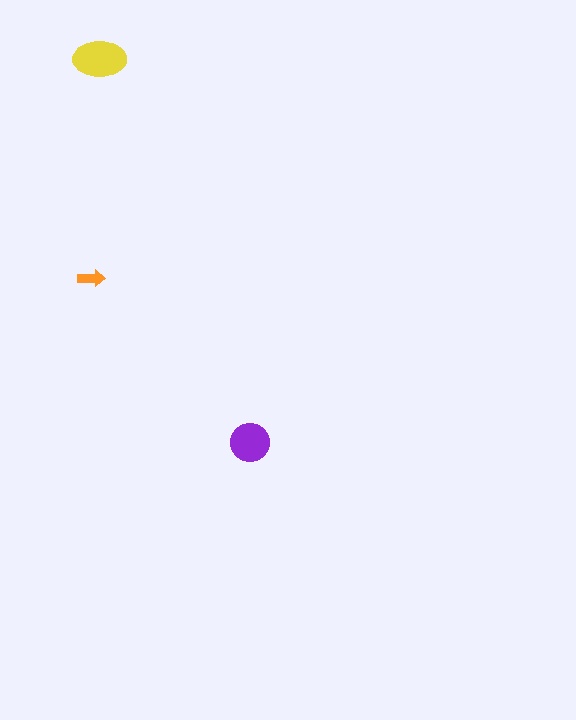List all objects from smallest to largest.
The orange arrow, the purple circle, the yellow ellipse.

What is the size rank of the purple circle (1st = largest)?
2nd.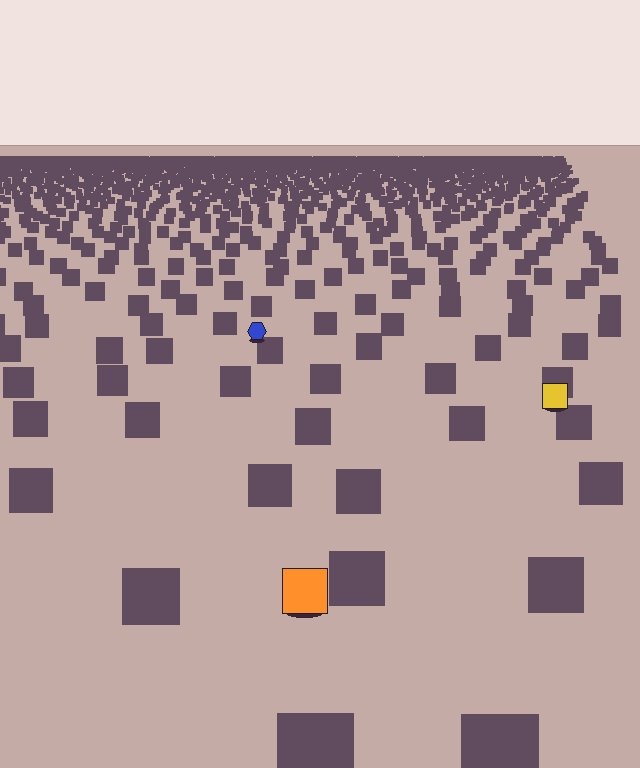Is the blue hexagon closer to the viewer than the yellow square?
No. The yellow square is closer — you can tell from the texture gradient: the ground texture is coarser near it.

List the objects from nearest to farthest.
From nearest to farthest: the orange square, the yellow square, the blue hexagon.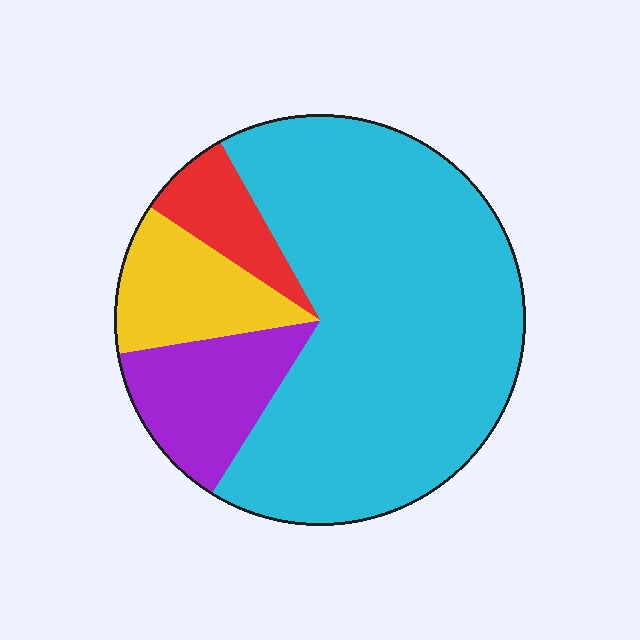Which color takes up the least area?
Red, at roughly 10%.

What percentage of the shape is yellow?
Yellow covers about 10% of the shape.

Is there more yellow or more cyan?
Cyan.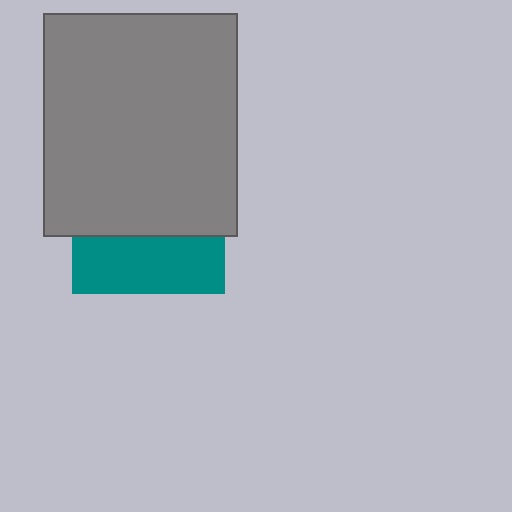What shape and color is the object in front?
The object in front is a gray rectangle.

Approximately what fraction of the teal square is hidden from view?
Roughly 63% of the teal square is hidden behind the gray rectangle.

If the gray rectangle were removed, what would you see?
You would see the complete teal square.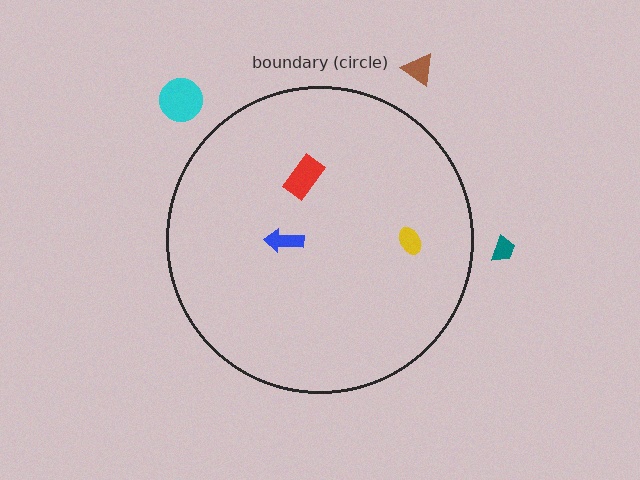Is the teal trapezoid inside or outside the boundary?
Outside.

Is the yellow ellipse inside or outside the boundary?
Inside.